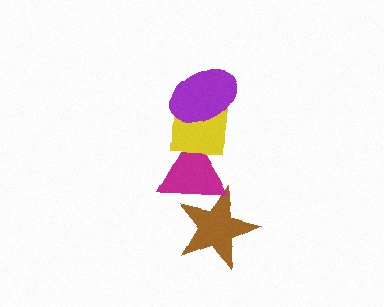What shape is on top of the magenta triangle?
The yellow square is on top of the magenta triangle.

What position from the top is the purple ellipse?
The purple ellipse is 1st from the top.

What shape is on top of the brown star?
The magenta triangle is on top of the brown star.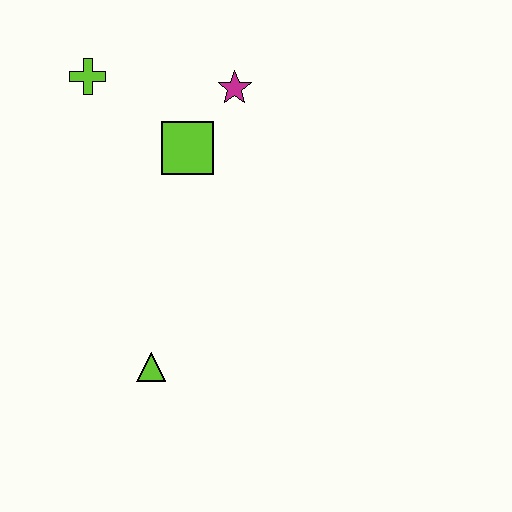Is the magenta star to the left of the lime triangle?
No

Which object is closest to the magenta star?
The lime square is closest to the magenta star.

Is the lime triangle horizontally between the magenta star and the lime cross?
Yes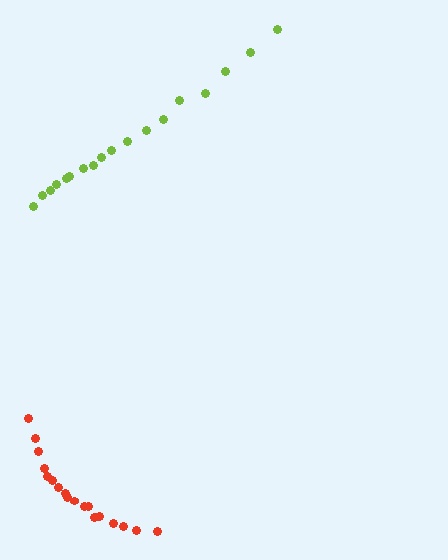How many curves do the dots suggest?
There are 2 distinct paths.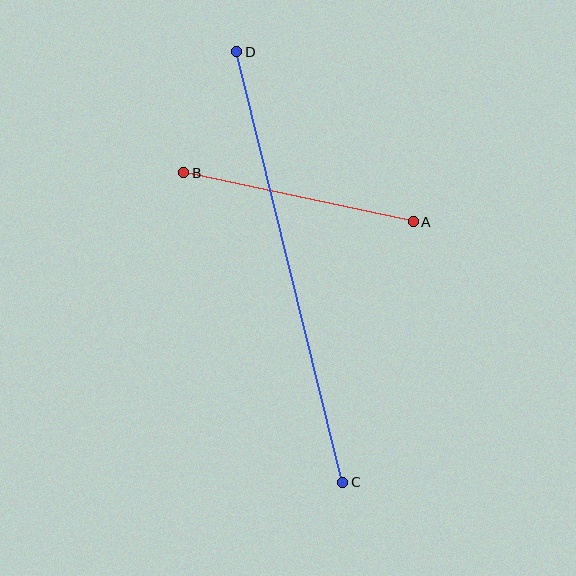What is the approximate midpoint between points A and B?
The midpoint is at approximately (299, 197) pixels.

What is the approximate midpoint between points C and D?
The midpoint is at approximately (290, 267) pixels.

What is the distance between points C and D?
The distance is approximately 443 pixels.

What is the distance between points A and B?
The distance is approximately 235 pixels.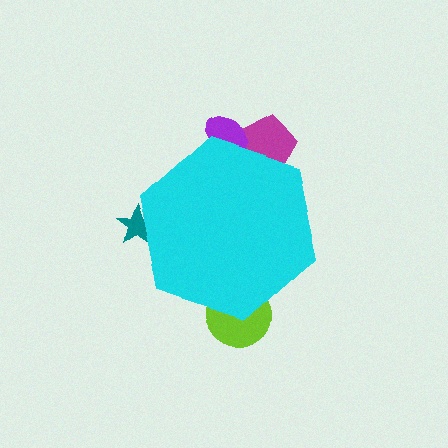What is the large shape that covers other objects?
A cyan hexagon.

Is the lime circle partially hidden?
Yes, the lime circle is partially hidden behind the cyan hexagon.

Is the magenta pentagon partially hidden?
Yes, the magenta pentagon is partially hidden behind the cyan hexagon.